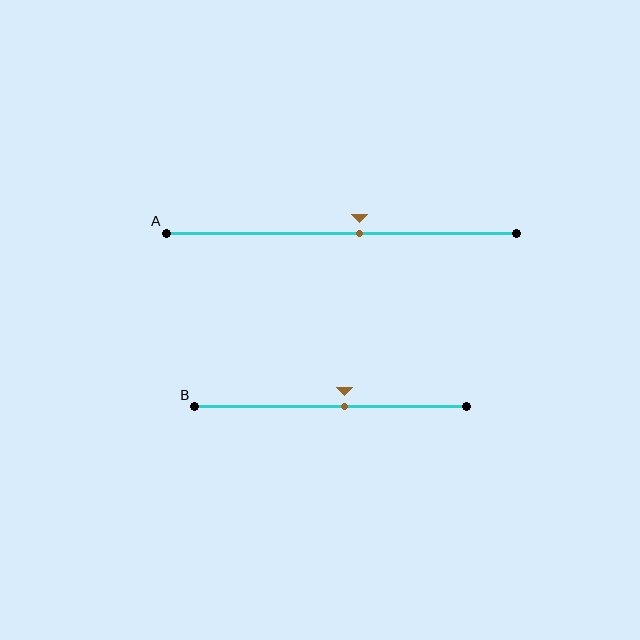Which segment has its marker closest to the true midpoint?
Segment B has its marker closest to the true midpoint.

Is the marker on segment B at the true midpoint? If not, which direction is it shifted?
No, the marker on segment B is shifted to the right by about 5% of the segment length.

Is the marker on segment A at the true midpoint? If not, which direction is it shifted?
No, the marker on segment A is shifted to the right by about 5% of the segment length.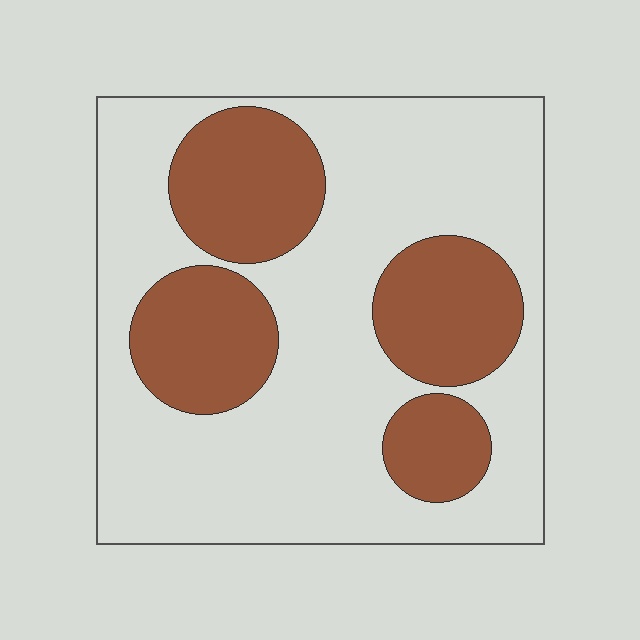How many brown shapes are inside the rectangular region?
4.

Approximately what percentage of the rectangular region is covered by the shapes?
Approximately 30%.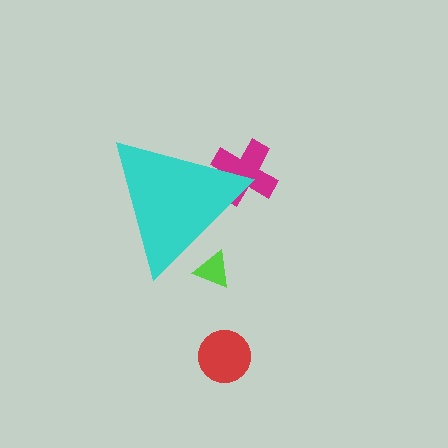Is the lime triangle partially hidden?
Yes, the lime triangle is partially hidden behind the cyan triangle.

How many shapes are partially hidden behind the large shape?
2 shapes are partially hidden.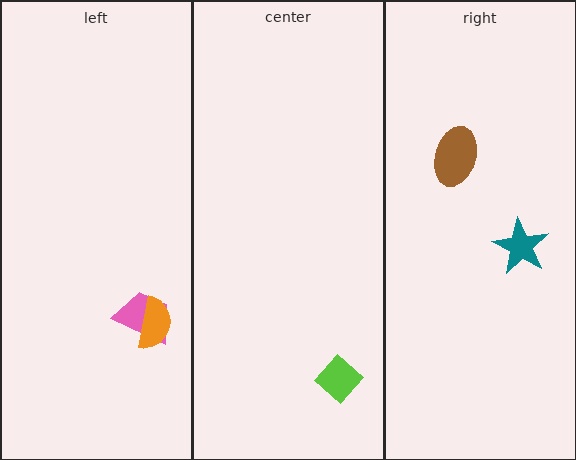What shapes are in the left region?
The pink trapezoid, the orange semicircle.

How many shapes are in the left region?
2.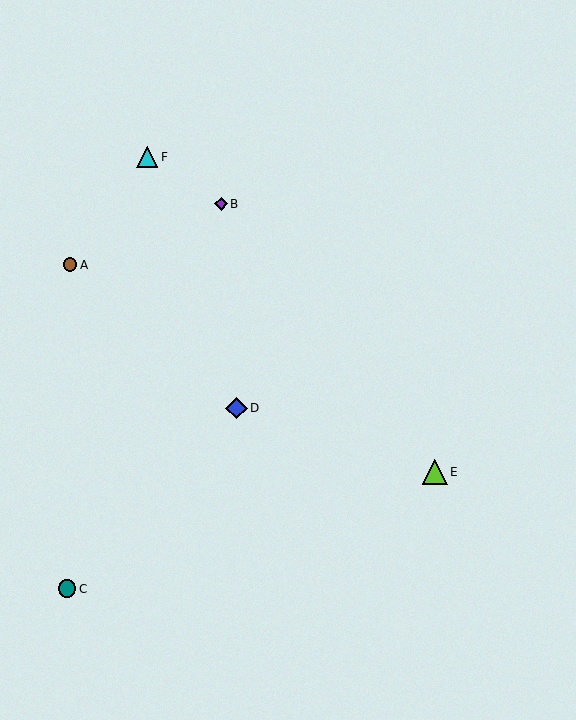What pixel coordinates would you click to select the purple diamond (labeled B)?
Click at (221, 204) to select the purple diamond B.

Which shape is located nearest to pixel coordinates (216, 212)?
The purple diamond (labeled B) at (221, 204) is nearest to that location.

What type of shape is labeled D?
Shape D is a blue diamond.